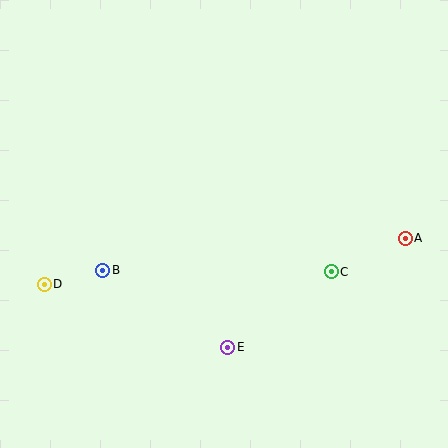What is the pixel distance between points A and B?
The distance between A and B is 304 pixels.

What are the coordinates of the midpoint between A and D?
The midpoint between A and D is at (225, 261).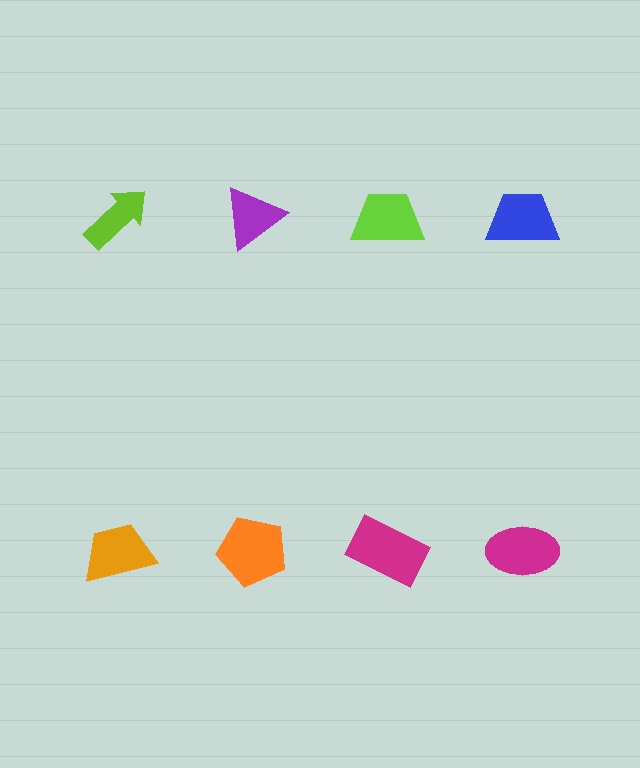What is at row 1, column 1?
A lime arrow.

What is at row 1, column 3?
A lime trapezoid.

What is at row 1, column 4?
A blue trapezoid.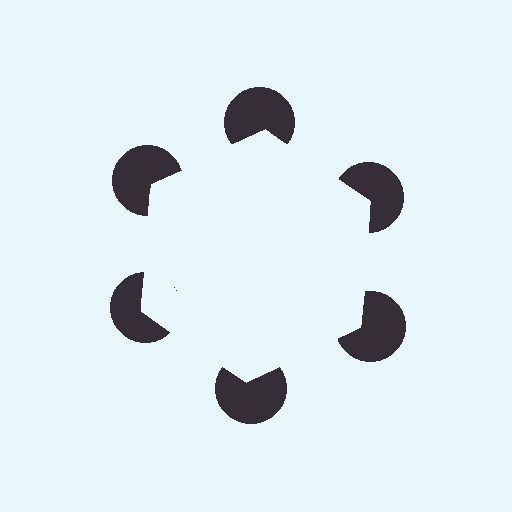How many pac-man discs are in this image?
There are 6 — one at each vertex of the illusory hexagon.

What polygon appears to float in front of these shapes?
An illusory hexagon — its edges are inferred from the aligned wedge cuts in the pac-man discs, not physically drawn.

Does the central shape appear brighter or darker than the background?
It typically appears slightly brighter than the background, even though no actual brightness change is drawn.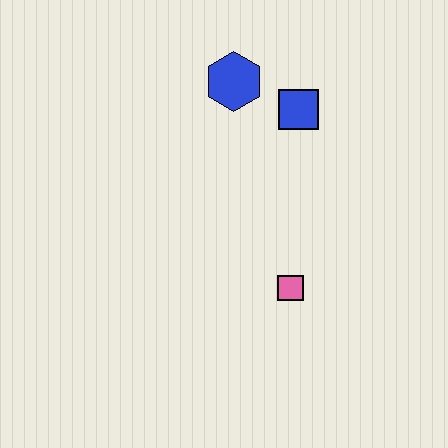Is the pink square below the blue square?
Yes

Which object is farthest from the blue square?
The pink square is farthest from the blue square.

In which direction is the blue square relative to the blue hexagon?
The blue square is to the right of the blue hexagon.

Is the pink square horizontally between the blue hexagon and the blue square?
Yes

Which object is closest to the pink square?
The blue square is closest to the pink square.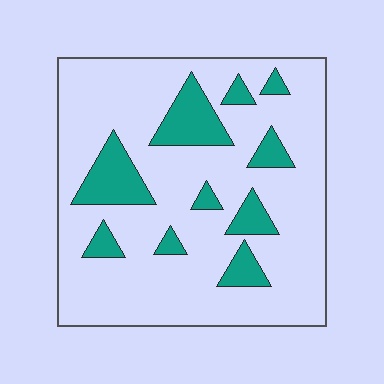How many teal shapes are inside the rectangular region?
10.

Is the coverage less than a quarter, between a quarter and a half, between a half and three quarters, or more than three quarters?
Less than a quarter.